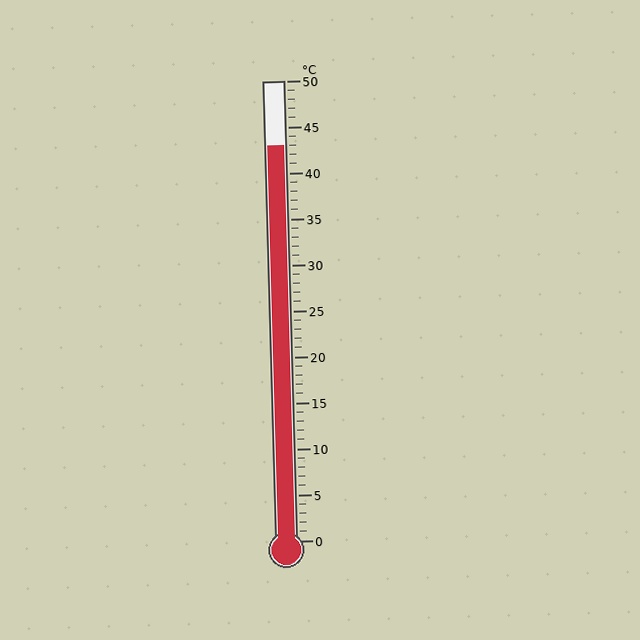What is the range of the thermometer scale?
The thermometer scale ranges from 0°C to 50°C.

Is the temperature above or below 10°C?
The temperature is above 10°C.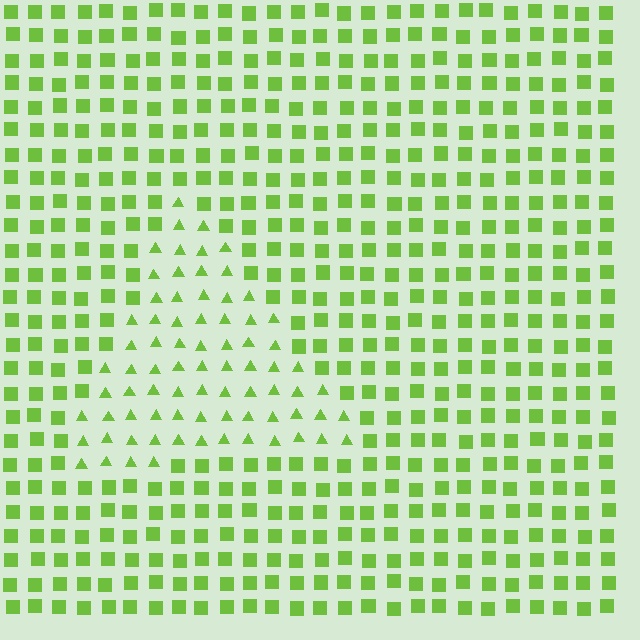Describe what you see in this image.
The image is filled with small lime elements arranged in a uniform grid. A triangle-shaped region contains triangles, while the surrounding area contains squares. The boundary is defined purely by the change in element shape.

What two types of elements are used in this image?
The image uses triangles inside the triangle region and squares outside it.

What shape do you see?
I see a triangle.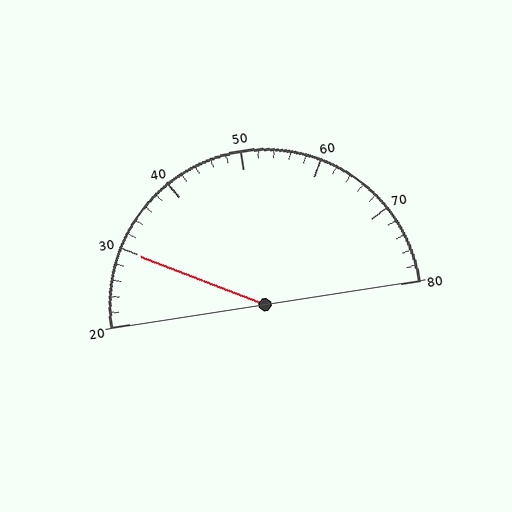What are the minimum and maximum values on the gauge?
The gauge ranges from 20 to 80.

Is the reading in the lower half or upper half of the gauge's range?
The reading is in the lower half of the range (20 to 80).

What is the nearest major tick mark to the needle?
The nearest major tick mark is 30.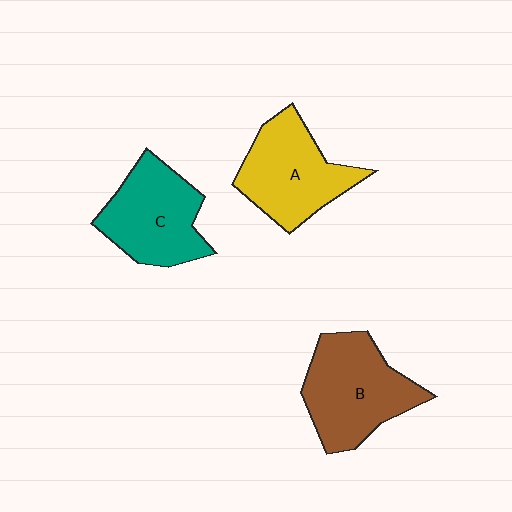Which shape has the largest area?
Shape B (brown).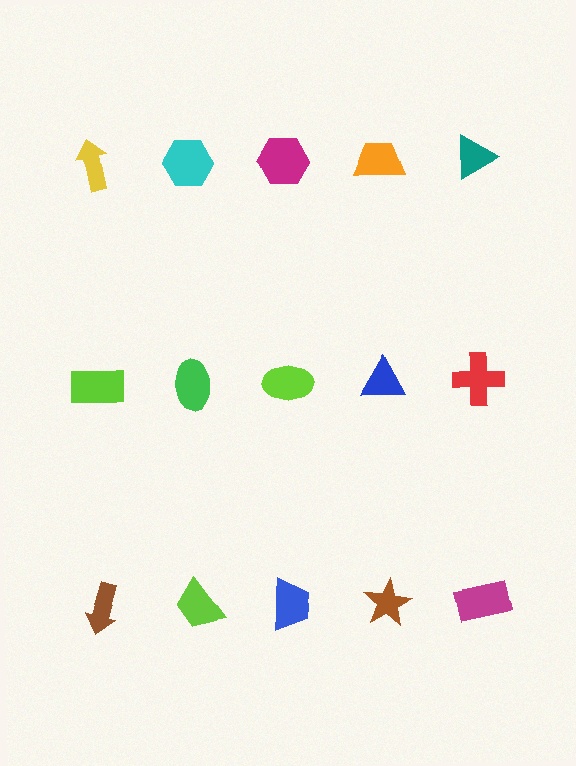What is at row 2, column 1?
A lime rectangle.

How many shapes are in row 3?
5 shapes.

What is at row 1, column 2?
A cyan hexagon.